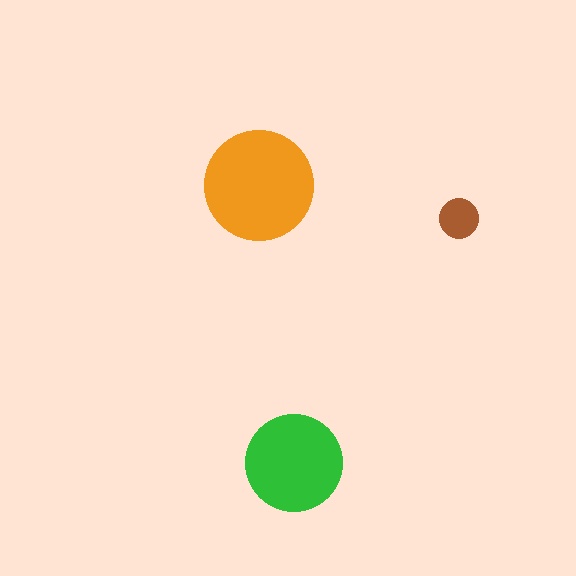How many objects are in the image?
There are 3 objects in the image.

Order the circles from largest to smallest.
the orange one, the green one, the brown one.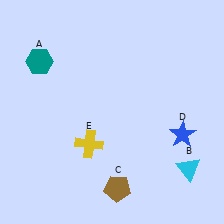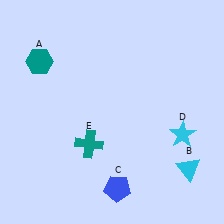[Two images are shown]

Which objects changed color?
C changed from brown to blue. D changed from blue to cyan. E changed from yellow to teal.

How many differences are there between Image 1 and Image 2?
There are 3 differences between the two images.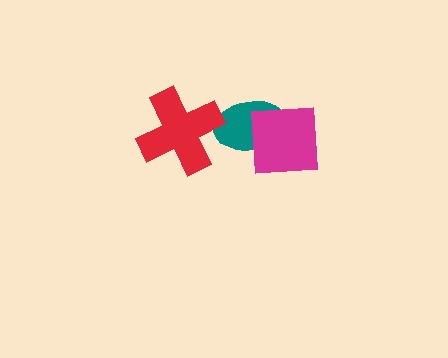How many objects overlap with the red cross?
1 object overlaps with the red cross.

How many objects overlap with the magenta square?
1 object overlaps with the magenta square.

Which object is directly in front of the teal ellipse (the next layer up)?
The red cross is directly in front of the teal ellipse.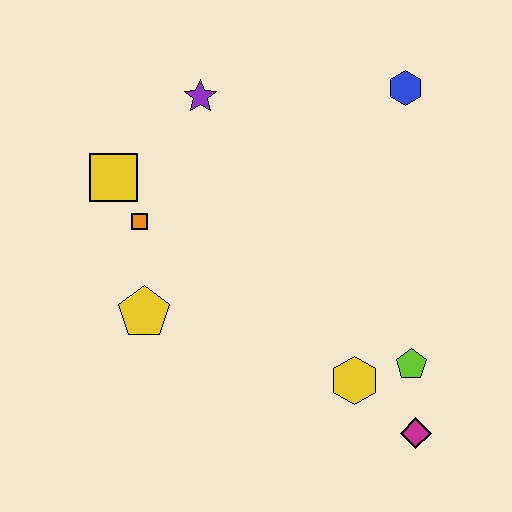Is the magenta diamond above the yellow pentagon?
No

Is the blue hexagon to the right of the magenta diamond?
No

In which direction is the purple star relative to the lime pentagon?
The purple star is above the lime pentagon.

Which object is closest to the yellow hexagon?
The lime pentagon is closest to the yellow hexagon.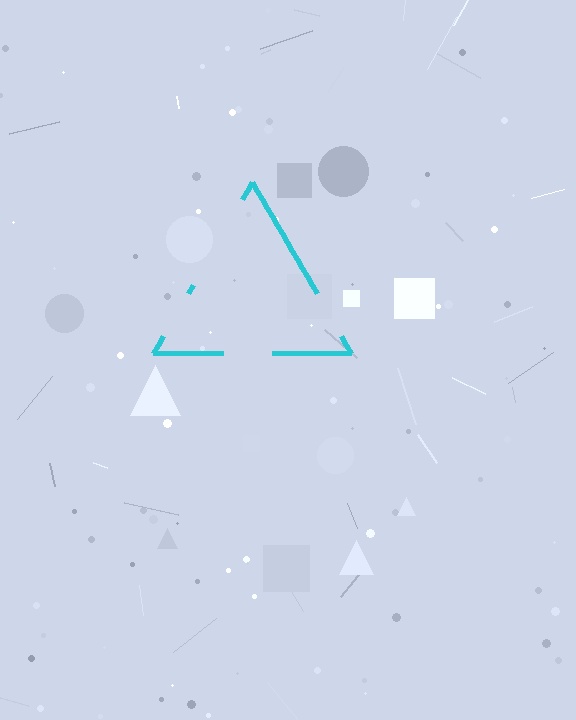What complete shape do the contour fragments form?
The contour fragments form a triangle.